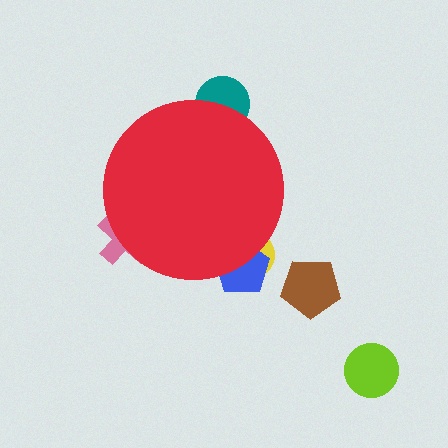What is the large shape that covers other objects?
A red circle.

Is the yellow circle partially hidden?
Yes, the yellow circle is partially hidden behind the red circle.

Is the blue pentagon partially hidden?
Yes, the blue pentagon is partially hidden behind the red circle.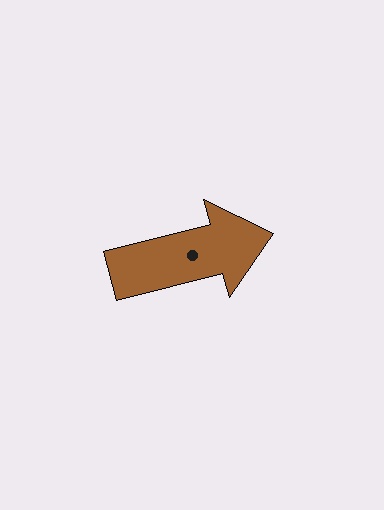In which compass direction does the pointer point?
East.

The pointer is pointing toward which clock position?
Roughly 3 o'clock.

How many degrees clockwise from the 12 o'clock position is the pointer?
Approximately 75 degrees.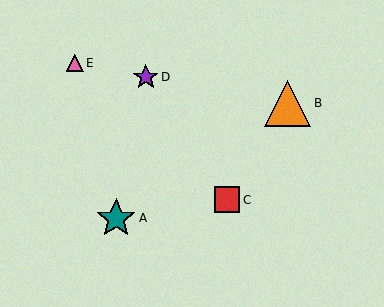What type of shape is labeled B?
Shape B is an orange triangle.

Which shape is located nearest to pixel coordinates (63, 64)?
The pink triangle (labeled E) at (75, 63) is nearest to that location.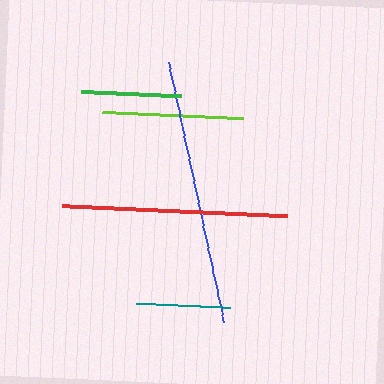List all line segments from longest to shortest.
From longest to shortest: blue, red, lime, green, teal.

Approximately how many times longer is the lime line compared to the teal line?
The lime line is approximately 1.5 times the length of the teal line.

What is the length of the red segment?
The red segment is approximately 225 pixels long.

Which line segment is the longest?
The blue line is the longest at approximately 266 pixels.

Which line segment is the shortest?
The teal line is the shortest at approximately 94 pixels.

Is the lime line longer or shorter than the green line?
The lime line is longer than the green line.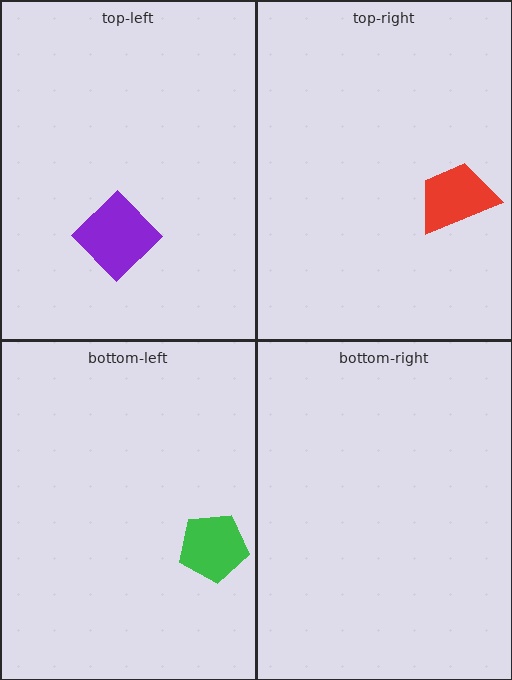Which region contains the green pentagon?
The bottom-left region.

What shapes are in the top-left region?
The purple diamond.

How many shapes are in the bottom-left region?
1.